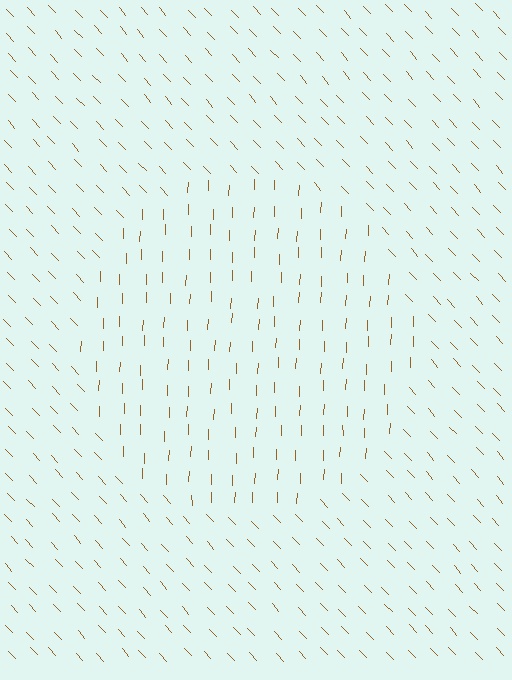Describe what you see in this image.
The image is filled with small brown line segments. A circle region in the image has lines oriented differently from the surrounding lines, creating a visible texture boundary.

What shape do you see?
I see a circle.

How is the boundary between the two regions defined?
The boundary is defined purely by a change in line orientation (approximately 45 degrees difference). All lines are the same color and thickness.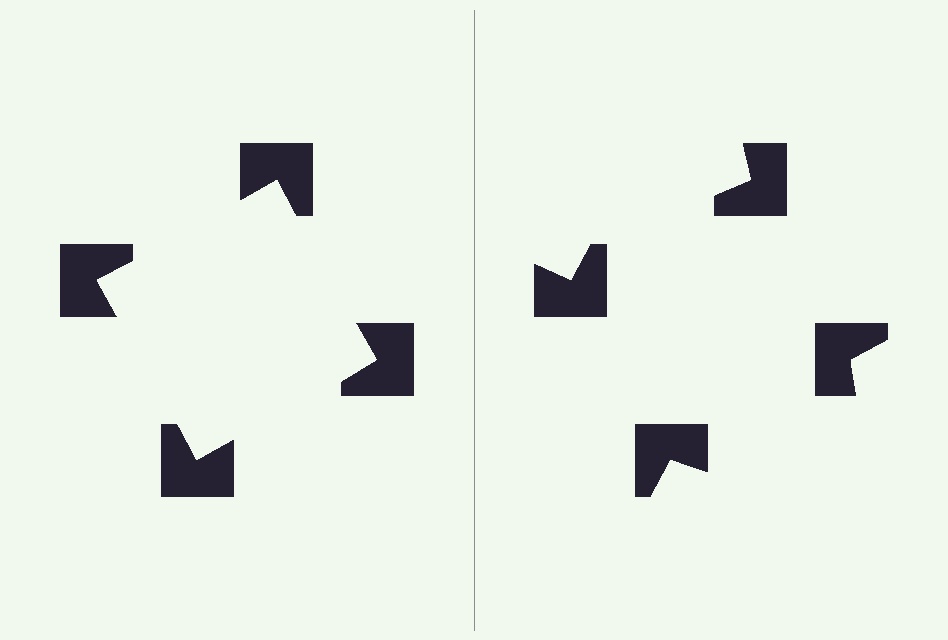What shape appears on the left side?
An illusory square.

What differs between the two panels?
The notched squares are positioned identically on both sides; only the wedge orientations differ. On the left they align to a square; on the right they are misaligned.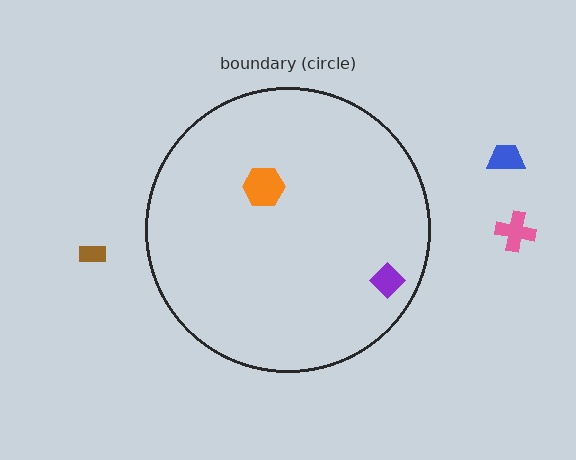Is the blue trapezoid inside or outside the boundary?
Outside.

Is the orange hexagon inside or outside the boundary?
Inside.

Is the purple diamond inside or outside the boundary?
Inside.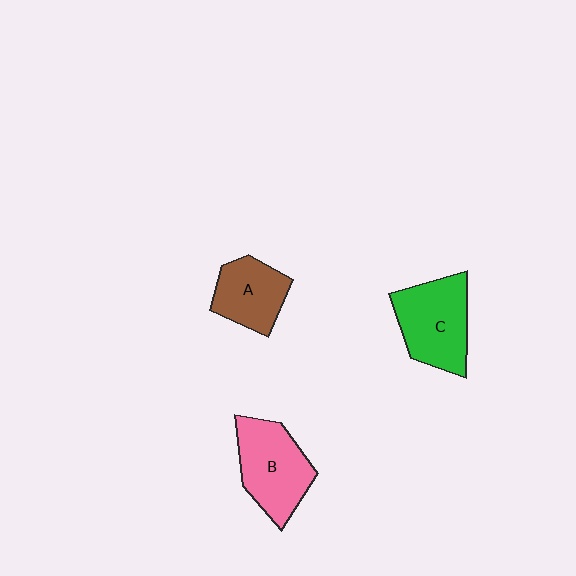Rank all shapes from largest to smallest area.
From largest to smallest: C (green), B (pink), A (brown).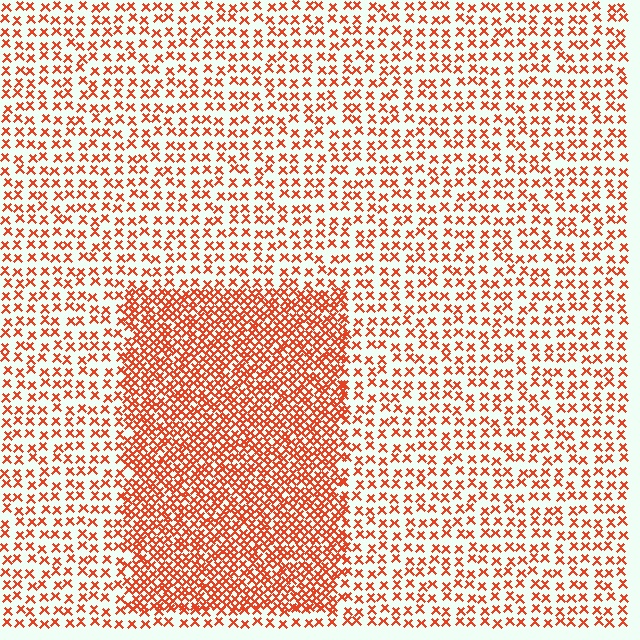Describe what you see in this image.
The image contains small red elements arranged at two different densities. A rectangle-shaped region is visible where the elements are more densely packed than the surrounding area.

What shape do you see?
I see a rectangle.